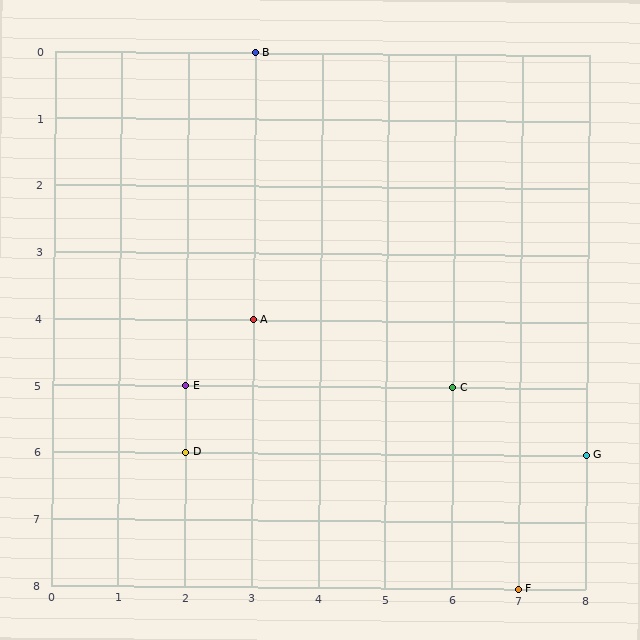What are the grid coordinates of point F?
Point F is at grid coordinates (7, 8).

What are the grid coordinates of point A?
Point A is at grid coordinates (3, 4).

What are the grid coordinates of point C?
Point C is at grid coordinates (6, 5).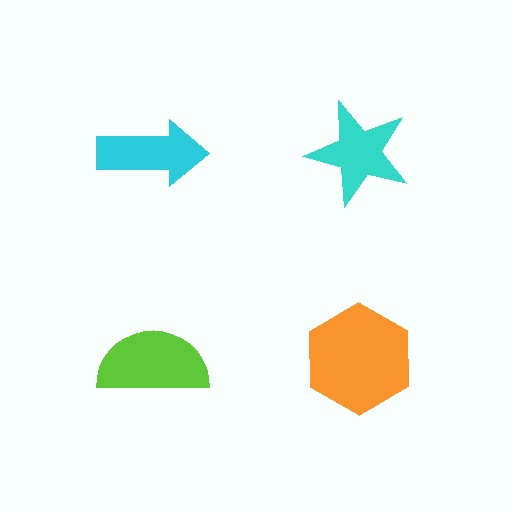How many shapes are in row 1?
2 shapes.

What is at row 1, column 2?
A cyan star.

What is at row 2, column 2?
An orange hexagon.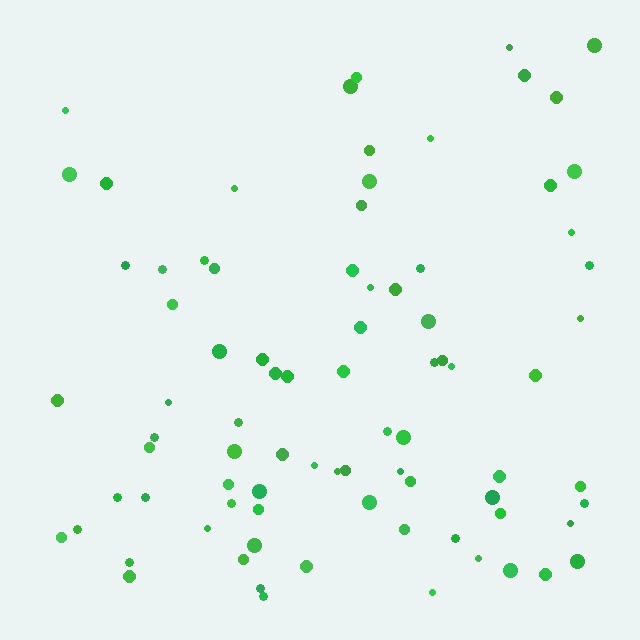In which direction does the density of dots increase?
From top to bottom, with the bottom side densest.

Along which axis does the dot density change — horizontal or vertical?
Vertical.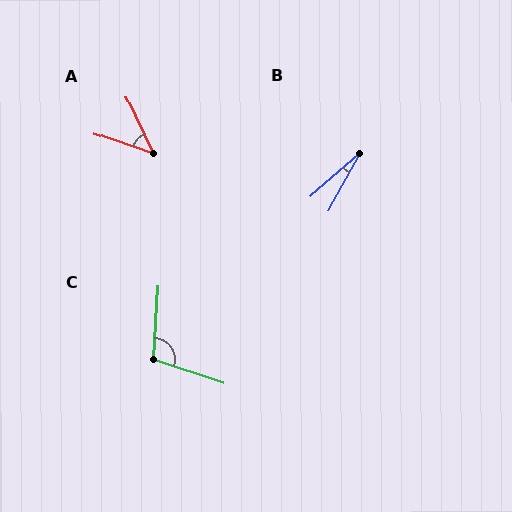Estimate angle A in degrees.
Approximately 46 degrees.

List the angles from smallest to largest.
B (21°), A (46°), C (105°).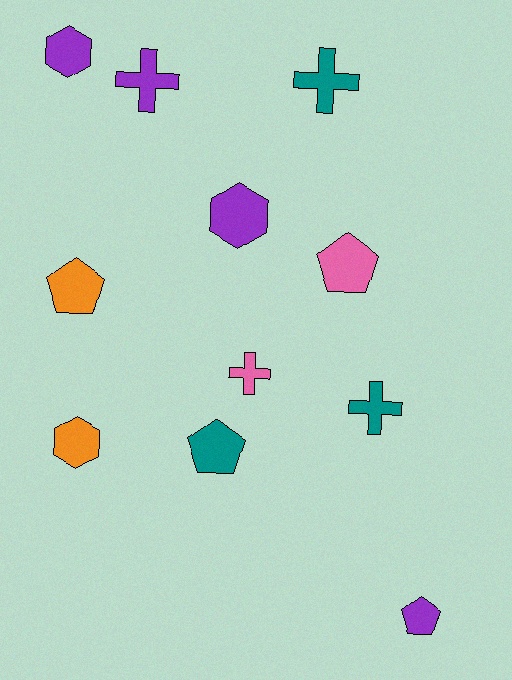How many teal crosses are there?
There are 2 teal crosses.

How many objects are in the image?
There are 11 objects.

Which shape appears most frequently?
Cross, with 4 objects.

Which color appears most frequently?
Purple, with 4 objects.